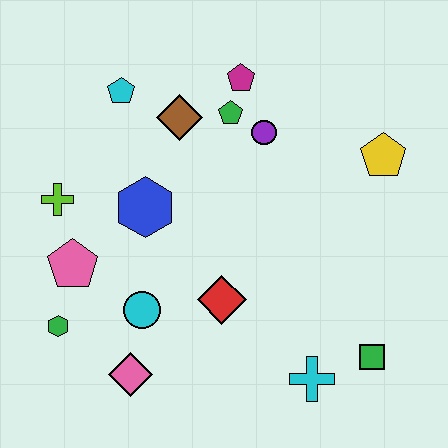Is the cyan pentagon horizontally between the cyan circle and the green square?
No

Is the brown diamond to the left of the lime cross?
No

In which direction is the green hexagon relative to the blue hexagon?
The green hexagon is below the blue hexagon.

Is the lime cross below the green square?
No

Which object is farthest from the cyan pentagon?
The green square is farthest from the cyan pentagon.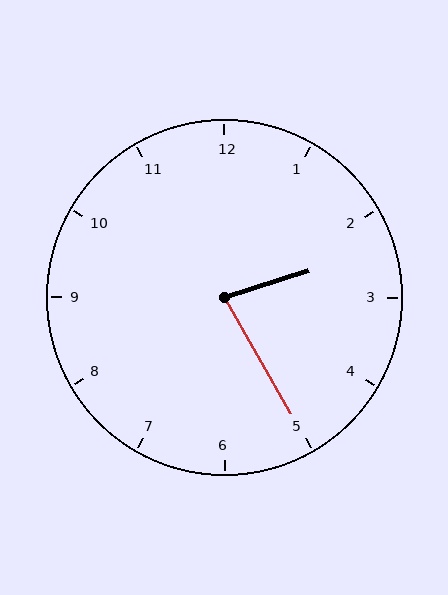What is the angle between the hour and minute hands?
Approximately 78 degrees.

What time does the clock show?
2:25.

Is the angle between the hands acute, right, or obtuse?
It is acute.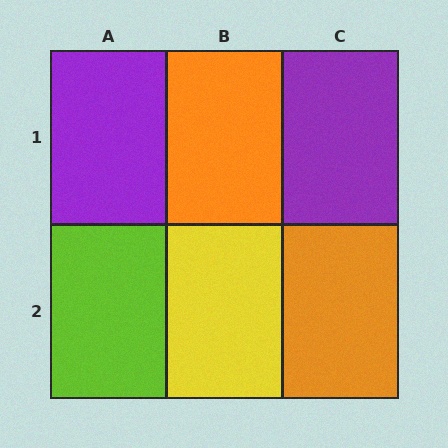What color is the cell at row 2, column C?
Orange.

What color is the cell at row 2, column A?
Lime.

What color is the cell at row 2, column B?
Yellow.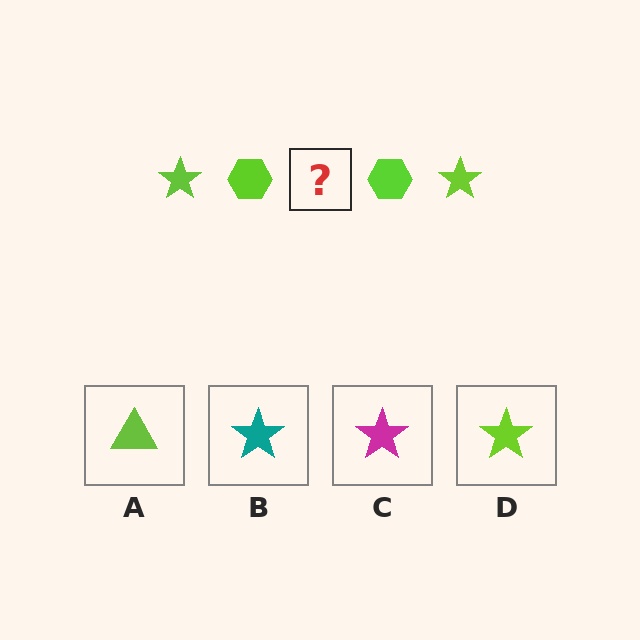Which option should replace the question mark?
Option D.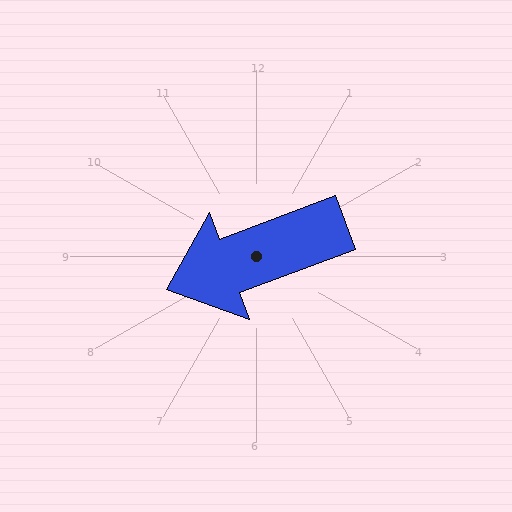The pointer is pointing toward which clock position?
Roughly 8 o'clock.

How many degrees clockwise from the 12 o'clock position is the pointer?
Approximately 250 degrees.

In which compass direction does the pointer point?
West.